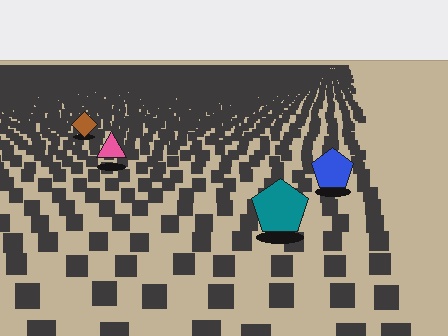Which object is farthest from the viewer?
The brown diamond is farthest from the viewer. It appears smaller and the ground texture around it is denser.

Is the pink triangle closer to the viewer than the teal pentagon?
No. The teal pentagon is closer — you can tell from the texture gradient: the ground texture is coarser near it.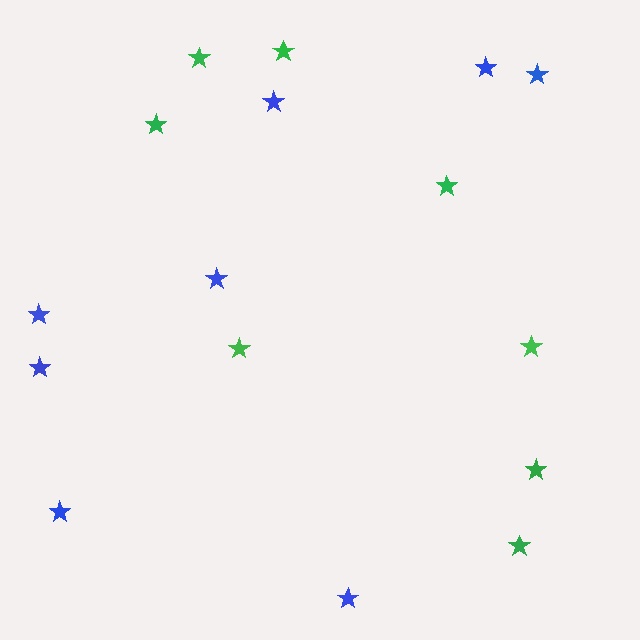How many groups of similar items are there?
There are 2 groups: one group of blue stars (8) and one group of green stars (8).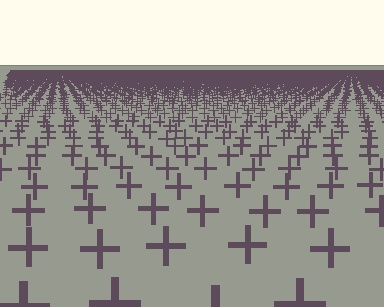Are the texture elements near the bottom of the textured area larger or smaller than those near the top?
Larger. Near the bottom, elements are closer to the viewer and appear at a bigger on-screen size.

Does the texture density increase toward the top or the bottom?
Density increases toward the top.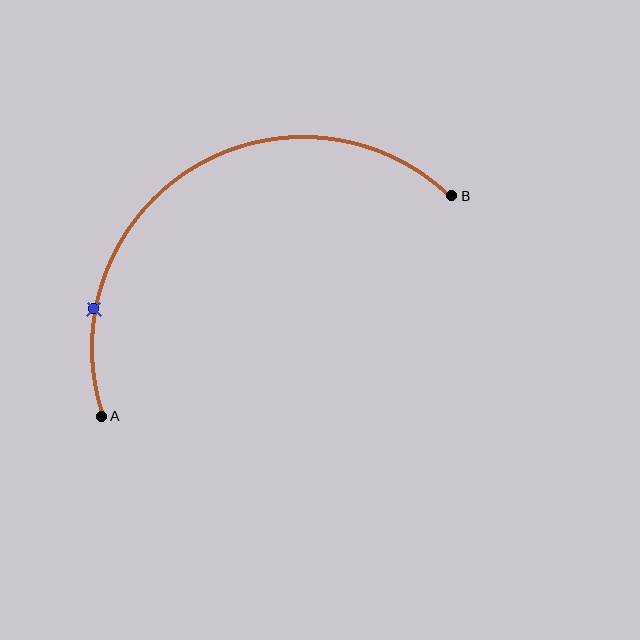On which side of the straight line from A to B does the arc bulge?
The arc bulges above the straight line connecting A and B.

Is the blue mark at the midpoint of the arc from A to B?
No. The blue mark lies on the arc but is closer to endpoint A. The arc midpoint would be at the point on the curve equidistant along the arc from both A and B.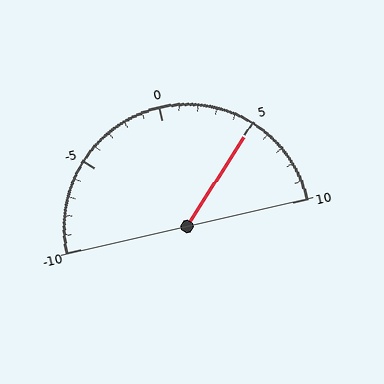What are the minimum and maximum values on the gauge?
The gauge ranges from -10 to 10.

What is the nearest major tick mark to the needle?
The nearest major tick mark is 5.